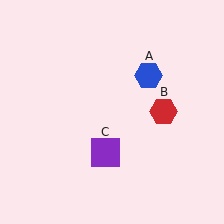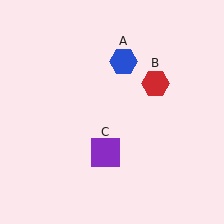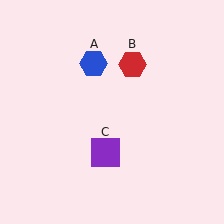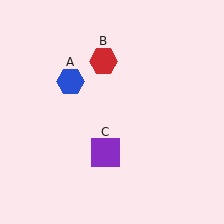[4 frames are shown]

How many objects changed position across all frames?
2 objects changed position: blue hexagon (object A), red hexagon (object B).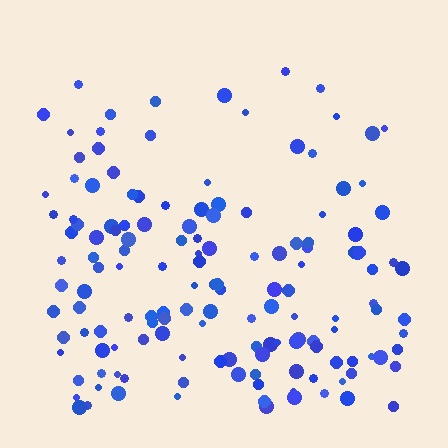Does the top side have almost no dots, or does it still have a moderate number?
Still a moderate number, just noticeably fewer than the bottom.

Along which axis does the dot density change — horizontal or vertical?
Vertical.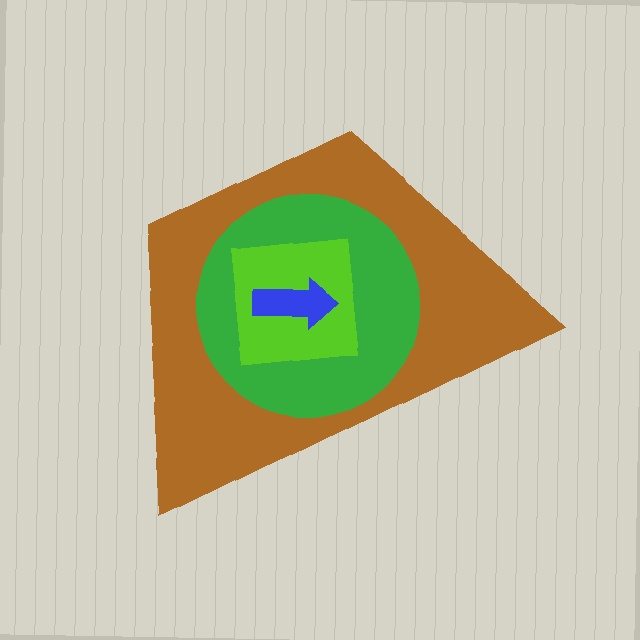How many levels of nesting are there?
4.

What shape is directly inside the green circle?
The lime square.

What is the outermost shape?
The brown trapezoid.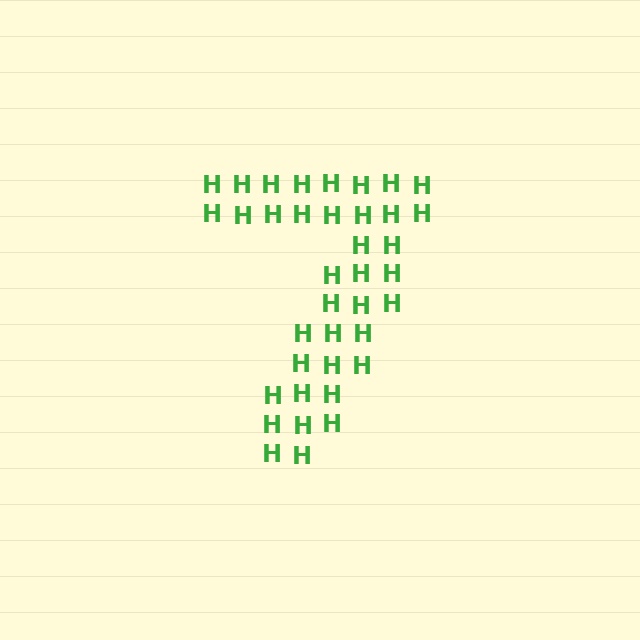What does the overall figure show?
The overall figure shows the digit 7.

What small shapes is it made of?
It is made of small letter H's.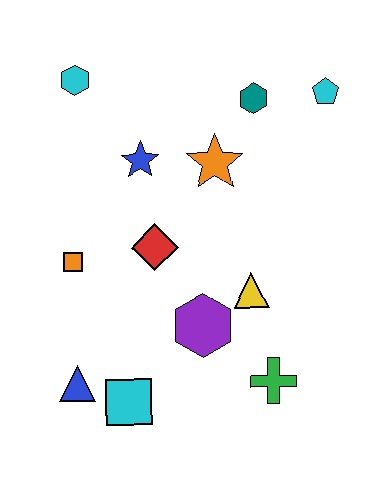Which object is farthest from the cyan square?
The cyan pentagon is farthest from the cyan square.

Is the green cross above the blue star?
No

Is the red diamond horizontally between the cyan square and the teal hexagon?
Yes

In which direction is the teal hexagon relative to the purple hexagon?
The teal hexagon is above the purple hexagon.